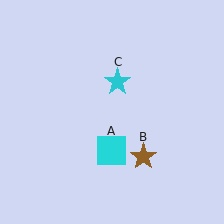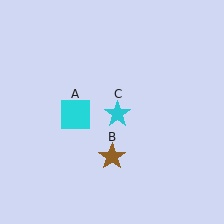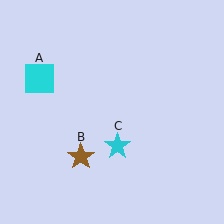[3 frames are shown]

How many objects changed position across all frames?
3 objects changed position: cyan square (object A), brown star (object B), cyan star (object C).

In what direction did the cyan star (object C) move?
The cyan star (object C) moved down.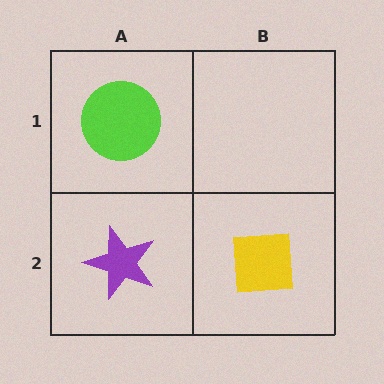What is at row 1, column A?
A lime circle.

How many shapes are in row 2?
2 shapes.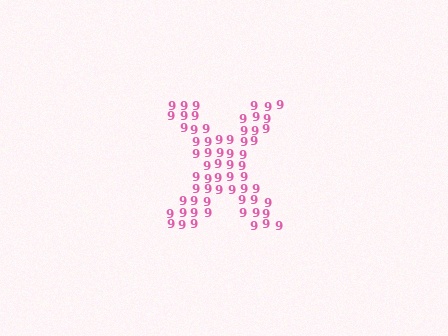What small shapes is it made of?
It is made of small digit 9's.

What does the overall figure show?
The overall figure shows the letter X.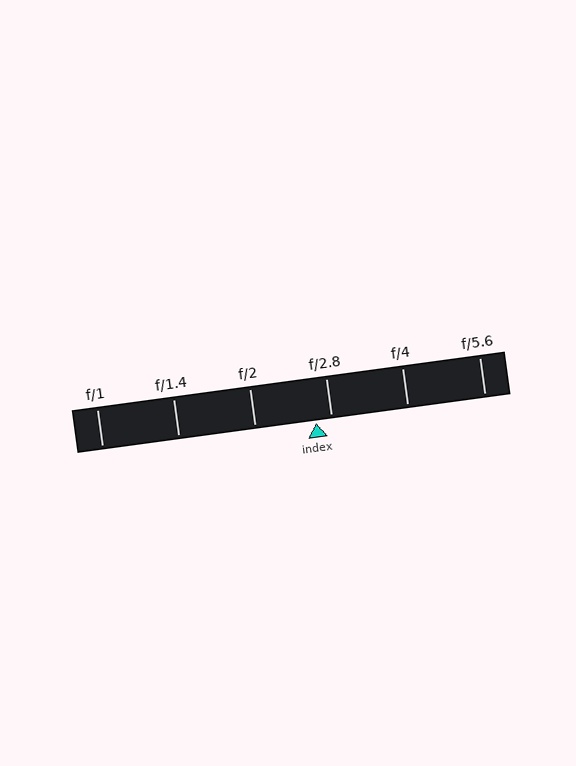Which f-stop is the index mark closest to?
The index mark is closest to f/2.8.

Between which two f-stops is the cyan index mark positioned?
The index mark is between f/2 and f/2.8.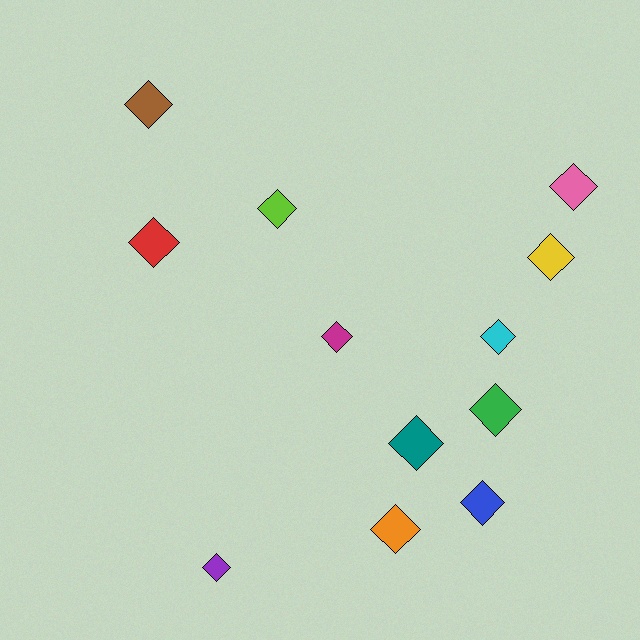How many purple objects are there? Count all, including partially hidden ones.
There is 1 purple object.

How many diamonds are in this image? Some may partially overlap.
There are 12 diamonds.